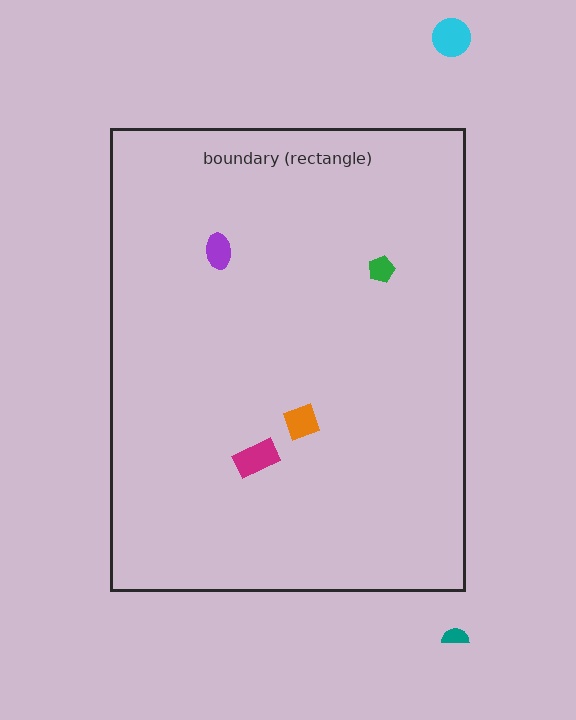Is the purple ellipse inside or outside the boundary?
Inside.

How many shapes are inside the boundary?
4 inside, 2 outside.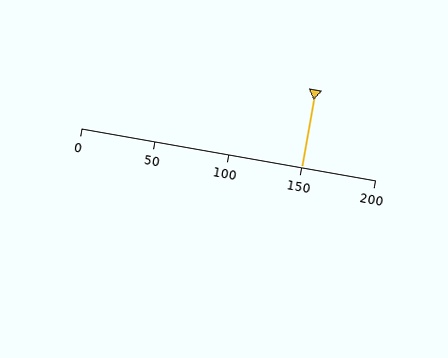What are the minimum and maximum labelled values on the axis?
The axis runs from 0 to 200.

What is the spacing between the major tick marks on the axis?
The major ticks are spaced 50 apart.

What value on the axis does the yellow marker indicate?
The marker indicates approximately 150.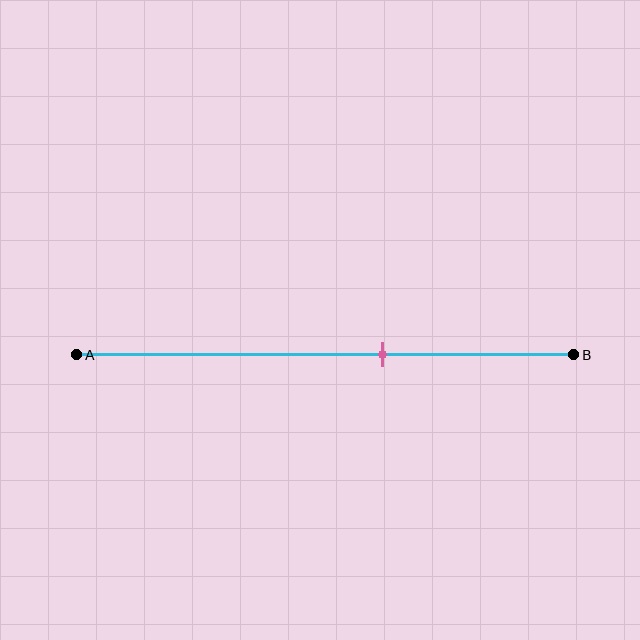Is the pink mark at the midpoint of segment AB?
No, the mark is at about 60% from A, not at the 50% midpoint.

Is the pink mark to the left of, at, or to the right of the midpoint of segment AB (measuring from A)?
The pink mark is to the right of the midpoint of segment AB.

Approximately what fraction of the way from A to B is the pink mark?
The pink mark is approximately 60% of the way from A to B.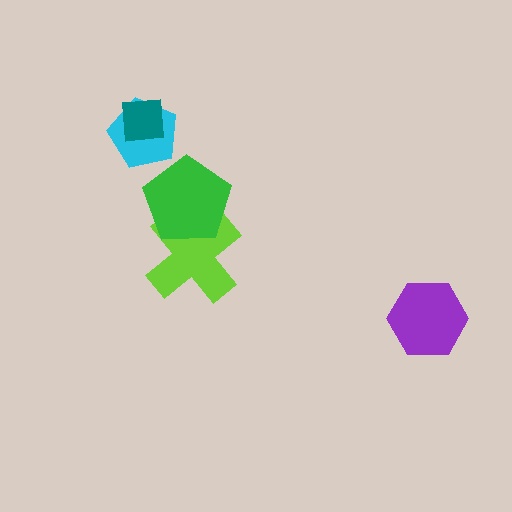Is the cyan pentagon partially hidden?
Yes, it is partially covered by another shape.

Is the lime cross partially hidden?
Yes, it is partially covered by another shape.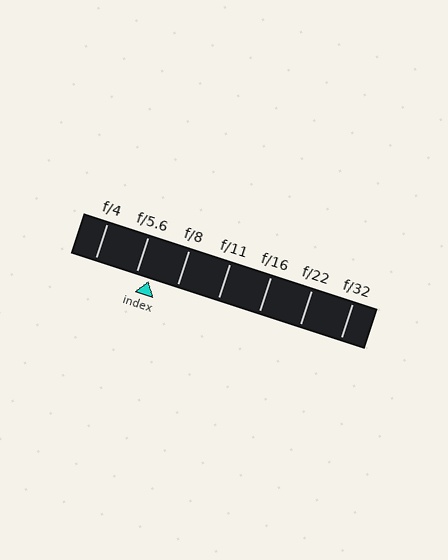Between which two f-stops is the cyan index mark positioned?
The index mark is between f/5.6 and f/8.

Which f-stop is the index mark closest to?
The index mark is closest to f/5.6.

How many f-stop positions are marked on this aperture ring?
There are 7 f-stop positions marked.